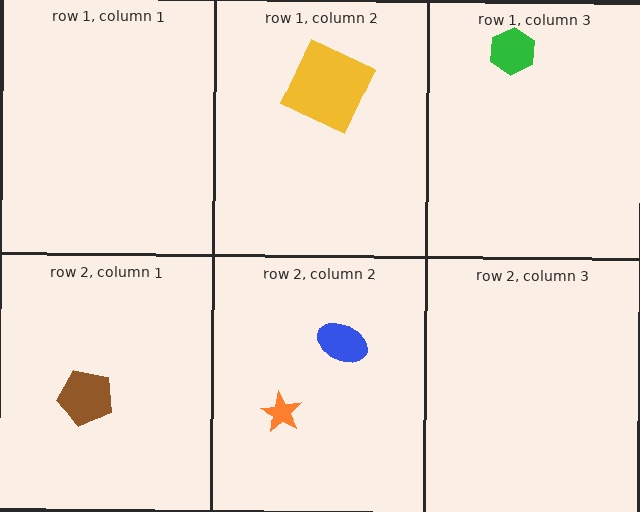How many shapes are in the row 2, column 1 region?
1.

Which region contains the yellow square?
The row 1, column 2 region.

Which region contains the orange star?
The row 2, column 2 region.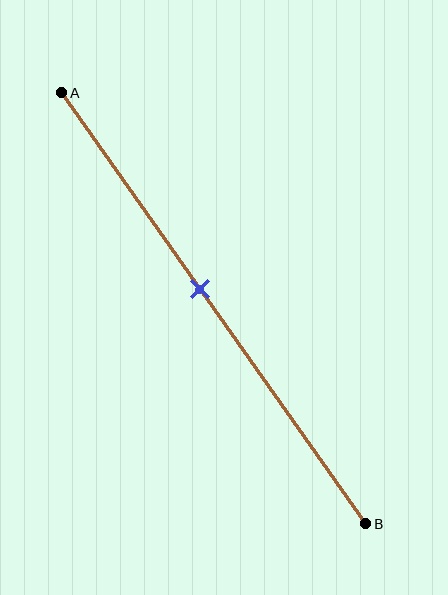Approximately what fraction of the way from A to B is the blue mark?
The blue mark is approximately 45% of the way from A to B.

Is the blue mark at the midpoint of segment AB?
No, the mark is at about 45% from A, not at the 50% midpoint.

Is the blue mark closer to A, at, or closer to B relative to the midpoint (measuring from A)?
The blue mark is closer to point A than the midpoint of segment AB.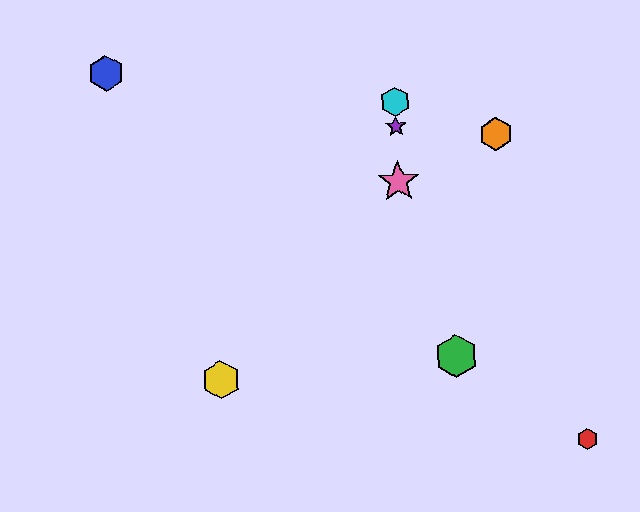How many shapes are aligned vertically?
3 shapes (the purple star, the cyan hexagon, the pink star) are aligned vertically.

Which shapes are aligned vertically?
The purple star, the cyan hexagon, the pink star are aligned vertically.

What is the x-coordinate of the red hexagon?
The red hexagon is at x≈588.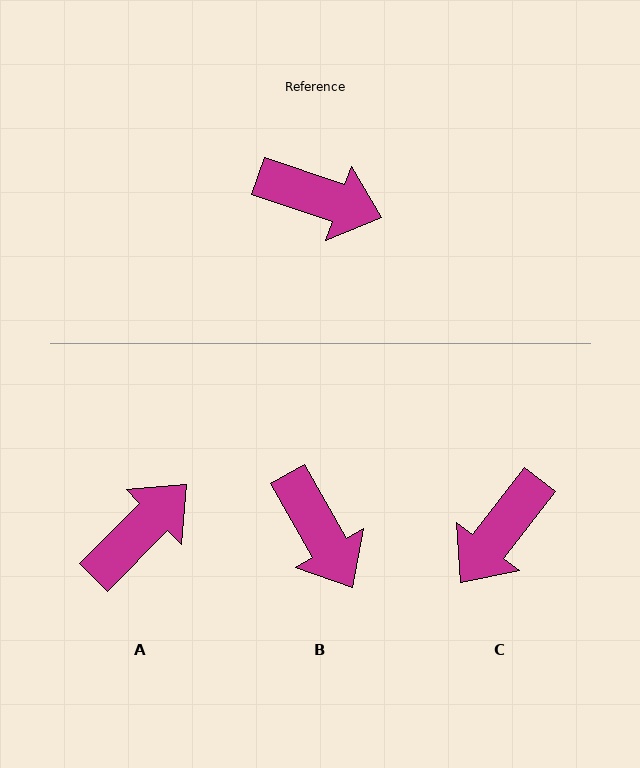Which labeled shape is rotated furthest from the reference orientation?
C, about 109 degrees away.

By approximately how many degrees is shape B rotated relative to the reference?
Approximately 42 degrees clockwise.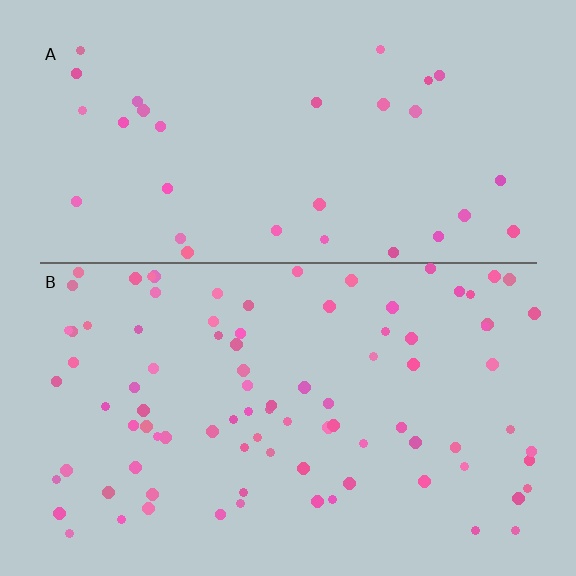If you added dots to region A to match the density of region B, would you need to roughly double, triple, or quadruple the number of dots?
Approximately triple.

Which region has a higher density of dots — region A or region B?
B (the bottom).